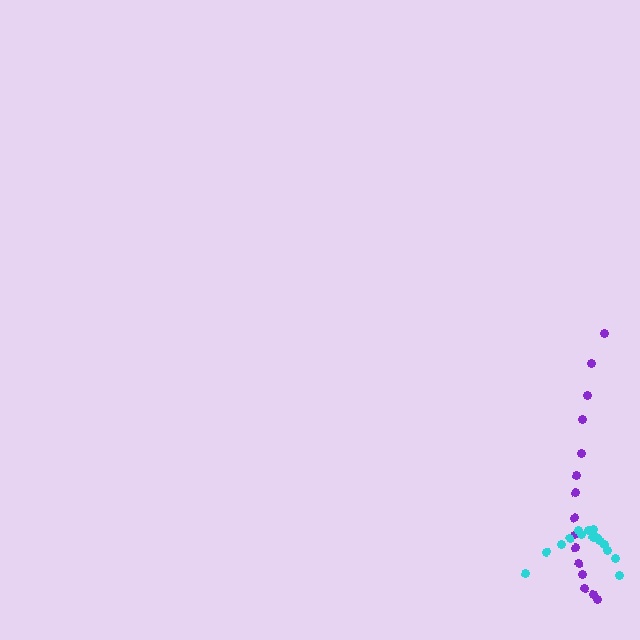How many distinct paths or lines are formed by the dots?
There are 2 distinct paths.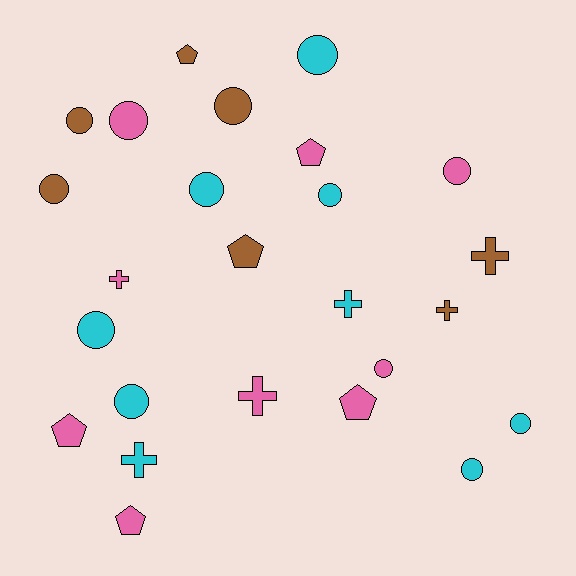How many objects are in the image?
There are 25 objects.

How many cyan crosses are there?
There are 2 cyan crosses.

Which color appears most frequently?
Pink, with 9 objects.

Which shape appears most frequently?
Circle, with 13 objects.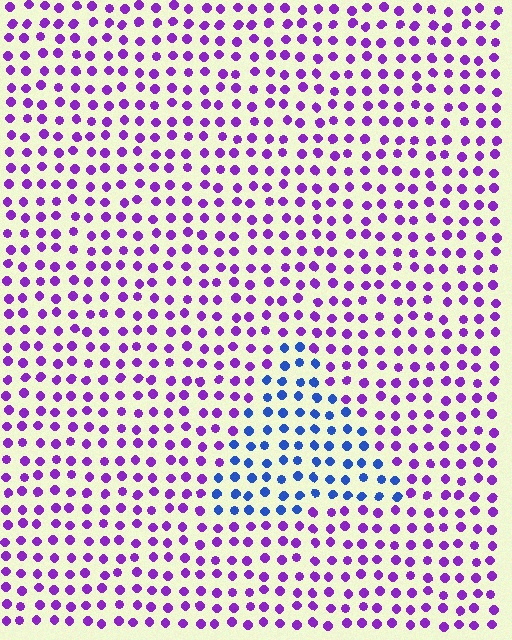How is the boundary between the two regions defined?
The boundary is defined purely by a slight shift in hue (about 56 degrees). Spacing, size, and orientation are identical on both sides.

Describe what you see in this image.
The image is filled with small purple elements in a uniform arrangement. A triangle-shaped region is visible where the elements are tinted to a slightly different hue, forming a subtle color boundary.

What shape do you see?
I see a triangle.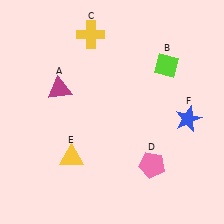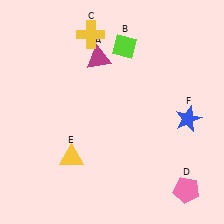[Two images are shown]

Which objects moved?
The objects that moved are: the magenta triangle (A), the lime diamond (B), the pink pentagon (D).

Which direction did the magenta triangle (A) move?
The magenta triangle (A) moved right.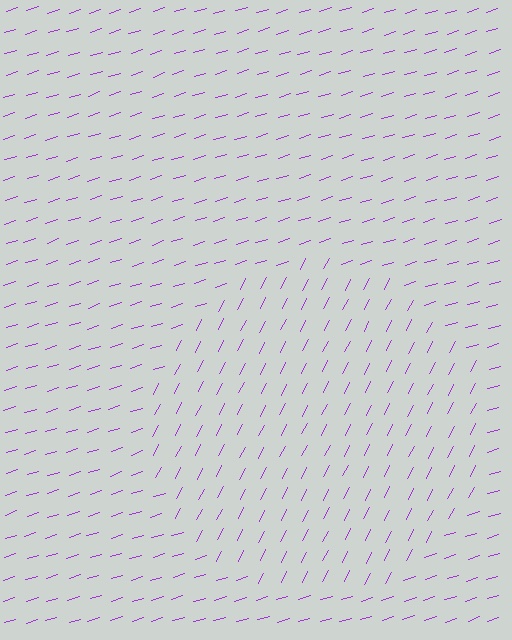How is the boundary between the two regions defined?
The boundary is defined purely by a change in line orientation (approximately 45 degrees difference). All lines are the same color and thickness.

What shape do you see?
I see a circle.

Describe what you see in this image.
The image is filled with small purple line segments. A circle region in the image has lines oriented differently from the surrounding lines, creating a visible texture boundary.